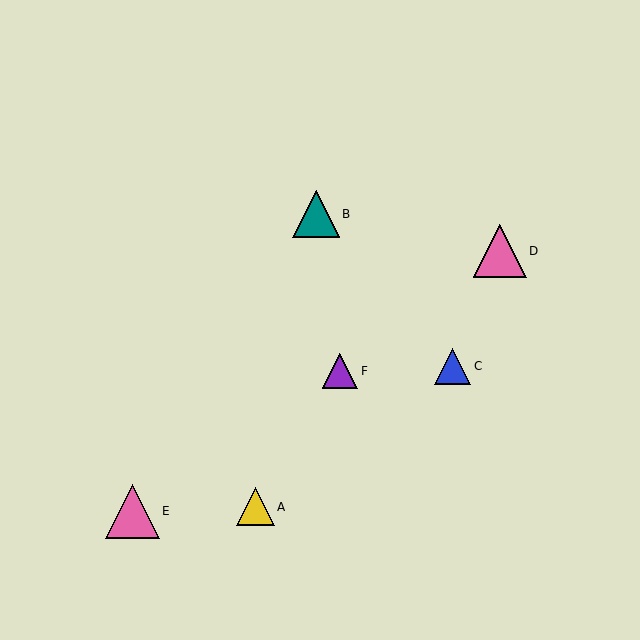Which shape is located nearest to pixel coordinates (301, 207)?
The teal triangle (labeled B) at (316, 214) is nearest to that location.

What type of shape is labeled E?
Shape E is a pink triangle.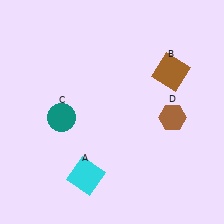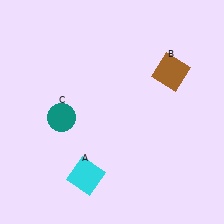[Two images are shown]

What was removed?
The brown hexagon (D) was removed in Image 2.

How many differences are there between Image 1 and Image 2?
There is 1 difference between the two images.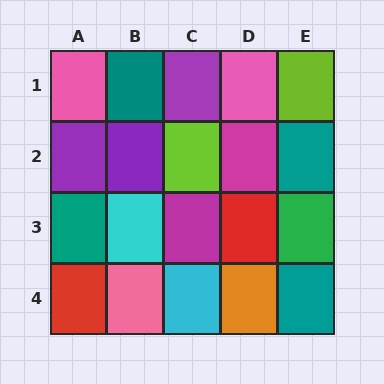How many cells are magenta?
2 cells are magenta.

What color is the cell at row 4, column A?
Red.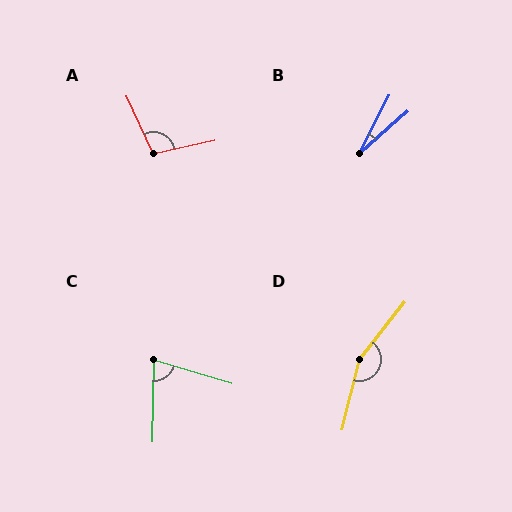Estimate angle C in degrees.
Approximately 75 degrees.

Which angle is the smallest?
B, at approximately 22 degrees.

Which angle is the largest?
D, at approximately 156 degrees.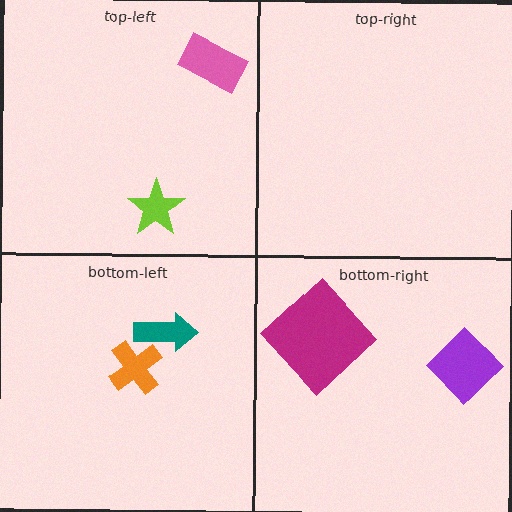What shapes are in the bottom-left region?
The teal arrow, the orange cross.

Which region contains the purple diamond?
The bottom-right region.